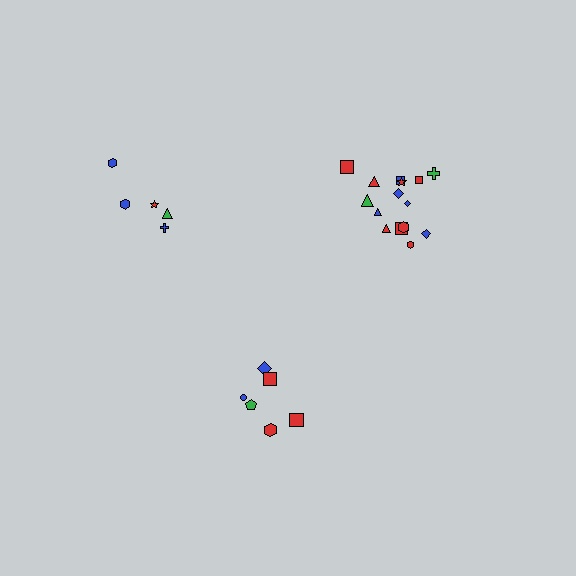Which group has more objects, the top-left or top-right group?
The top-right group.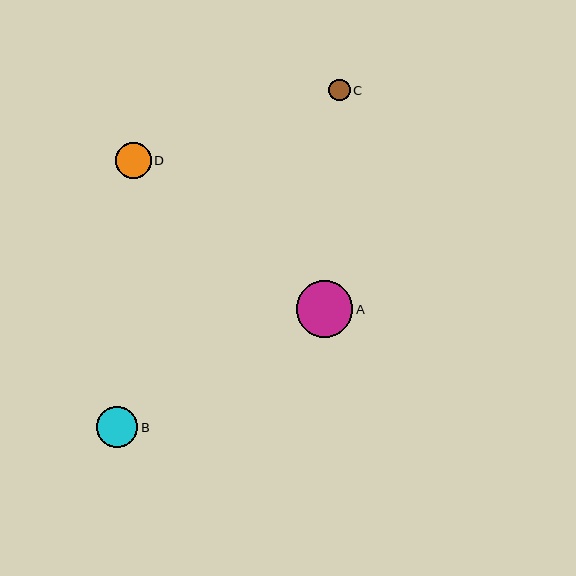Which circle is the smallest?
Circle C is the smallest with a size of approximately 21 pixels.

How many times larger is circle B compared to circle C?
Circle B is approximately 1.9 times the size of circle C.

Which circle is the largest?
Circle A is the largest with a size of approximately 57 pixels.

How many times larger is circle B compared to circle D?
Circle B is approximately 1.2 times the size of circle D.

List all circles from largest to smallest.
From largest to smallest: A, B, D, C.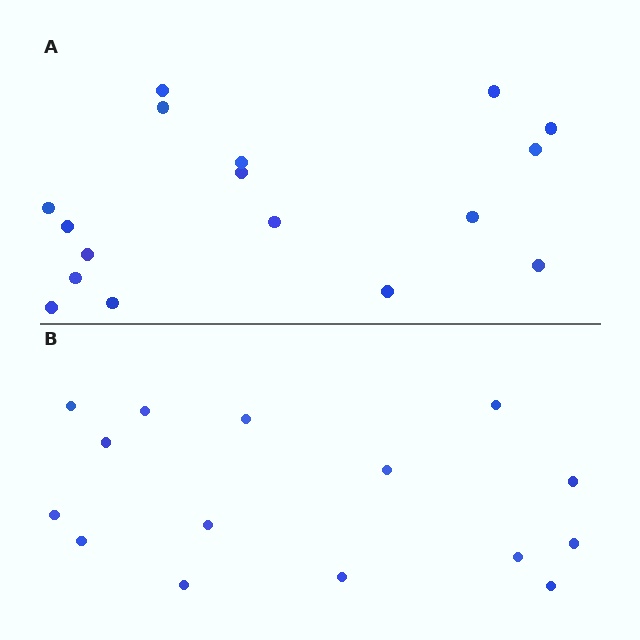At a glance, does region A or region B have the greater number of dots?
Region A (the top region) has more dots.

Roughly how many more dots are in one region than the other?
Region A has just a few more — roughly 2 or 3 more dots than region B.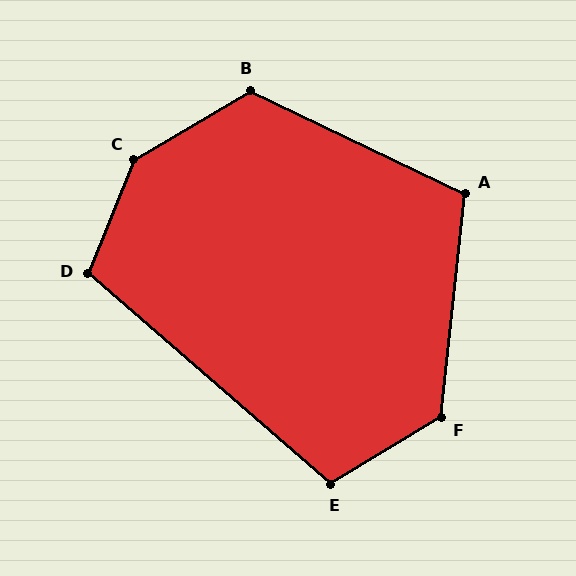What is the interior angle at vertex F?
Approximately 127 degrees (obtuse).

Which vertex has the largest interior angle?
C, at approximately 142 degrees.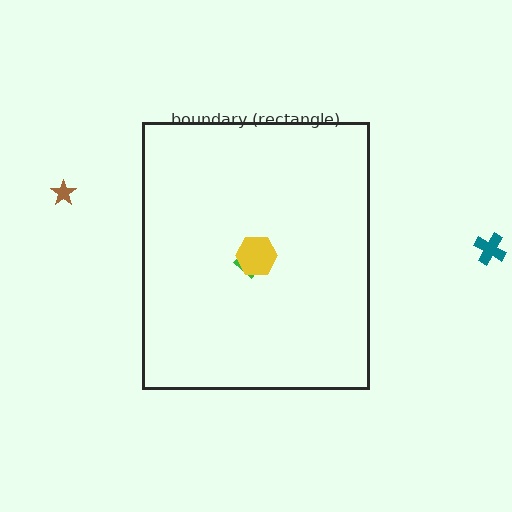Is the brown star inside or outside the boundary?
Outside.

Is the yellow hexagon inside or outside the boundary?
Inside.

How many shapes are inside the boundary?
2 inside, 2 outside.